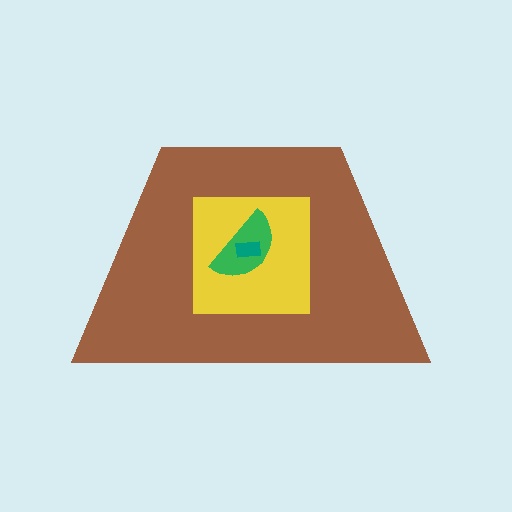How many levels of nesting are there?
4.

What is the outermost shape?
The brown trapezoid.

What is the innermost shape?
The teal rectangle.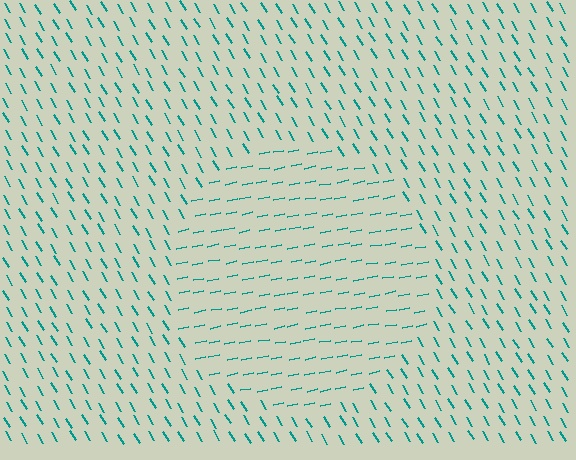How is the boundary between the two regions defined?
The boundary is defined purely by a change in line orientation (approximately 70 degrees difference). All lines are the same color and thickness.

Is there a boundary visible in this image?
Yes, there is a texture boundary formed by a change in line orientation.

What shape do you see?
I see a circle.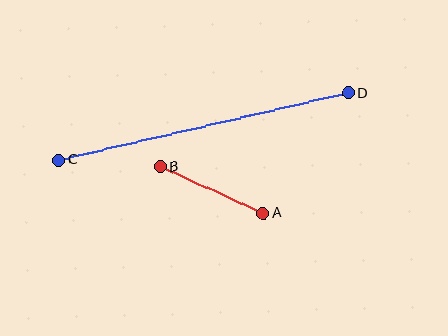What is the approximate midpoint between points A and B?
The midpoint is at approximately (212, 190) pixels.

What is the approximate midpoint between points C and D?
The midpoint is at approximately (203, 127) pixels.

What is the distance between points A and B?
The distance is approximately 113 pixels.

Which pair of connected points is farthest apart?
Points C and D are farthest apart.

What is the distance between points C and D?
The distance is approximately 297 pixels.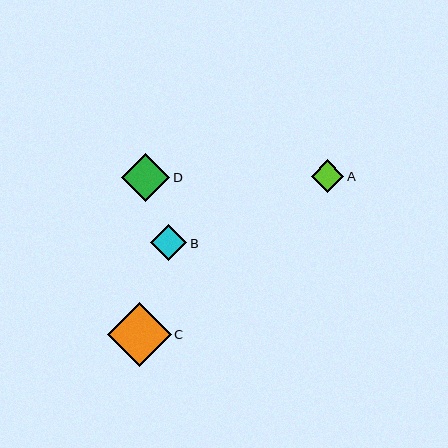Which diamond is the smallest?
Diamond A is the smallest with a size of approximately 33 pixels.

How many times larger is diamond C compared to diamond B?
Diamond C is approximately 1.8 times the size of diamond B.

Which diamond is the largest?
Diamond C is the largest with a size of approximately 64 pixels.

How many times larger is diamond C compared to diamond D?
Diamond C is approximately 1.3 times the size of diamond D.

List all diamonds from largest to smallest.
From largest to smallest: C, D, B, A.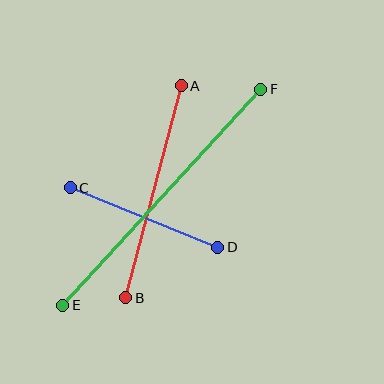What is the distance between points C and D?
The distance is approximately 159 pixels.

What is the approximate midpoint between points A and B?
The midpoint is at approximately (153, 192) pixels.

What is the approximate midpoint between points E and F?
The midpoint is at approximately (162, 197) pixels.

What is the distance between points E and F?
The distance is approximately 293 pixels.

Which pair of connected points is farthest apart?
Points E and F are farthest apart.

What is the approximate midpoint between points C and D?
The midpoint is at approximately (144, 217) pixels.